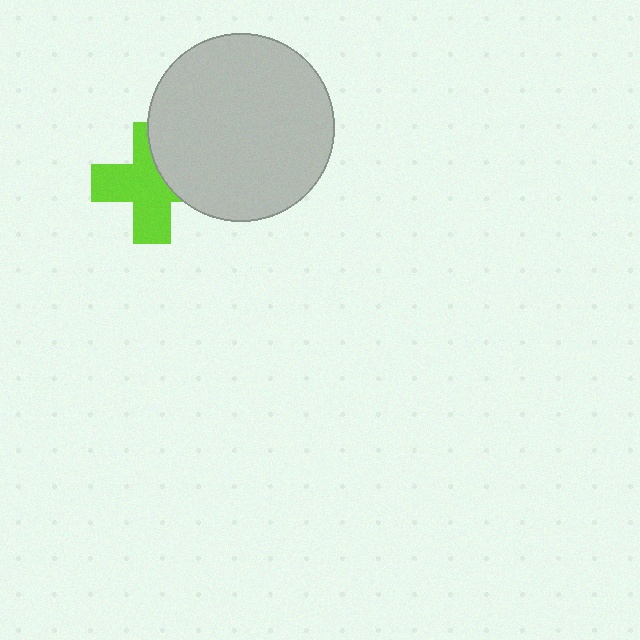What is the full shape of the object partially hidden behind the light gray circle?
The partially hidden object is a lime cross.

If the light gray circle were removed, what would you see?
You would see the complete lime cross.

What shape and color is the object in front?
The object in front is a light gray circle.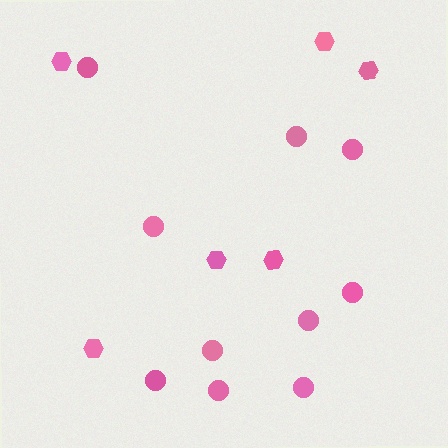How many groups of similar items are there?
There are 2 groups: one group of hexagons (6) and one group of circles (10).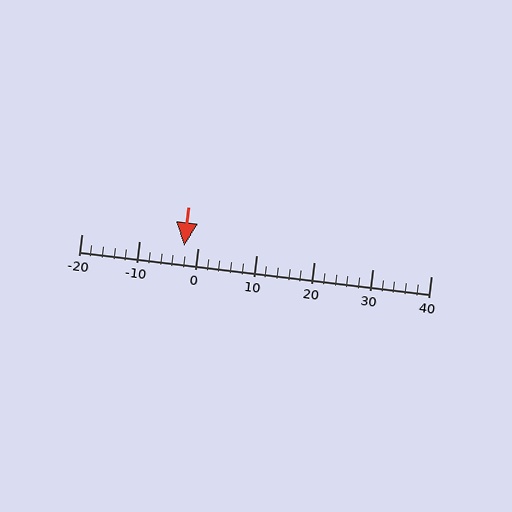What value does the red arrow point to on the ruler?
The red arrow points to approximately -2.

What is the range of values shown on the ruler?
The ruler shows values from -20 to 40.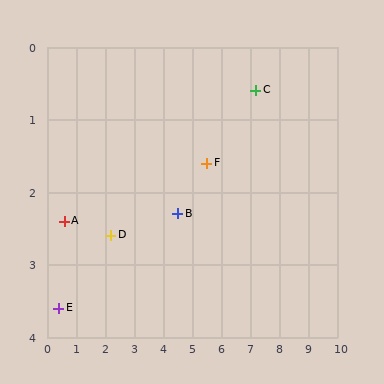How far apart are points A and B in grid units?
Points A and B are about 3.9 grid units apart.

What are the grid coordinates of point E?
Point E is at approximately (0.4, 3.6).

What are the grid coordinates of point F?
Point F is at approximately (5.5, 1.6).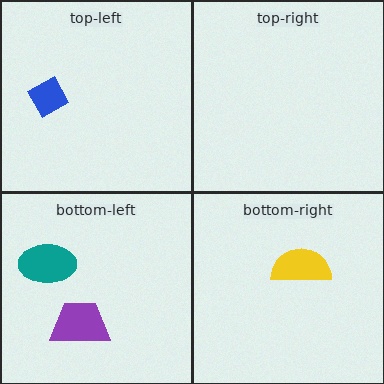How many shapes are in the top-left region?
1.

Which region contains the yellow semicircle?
The bottom-right region.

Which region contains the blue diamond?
The top-left region.